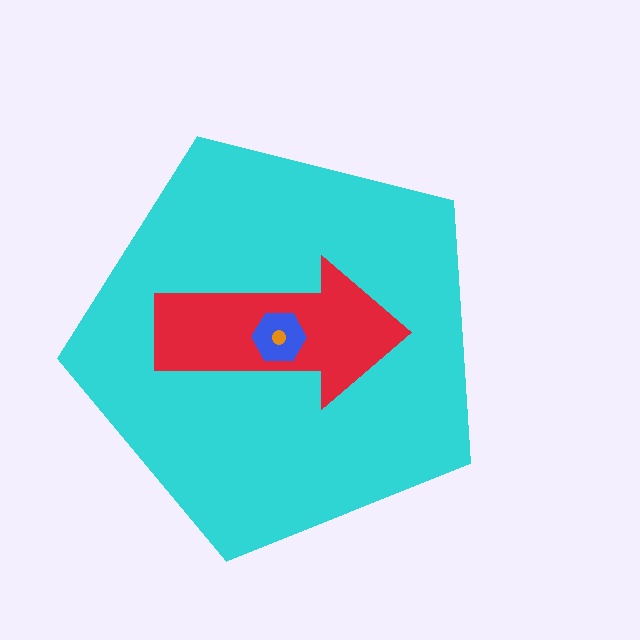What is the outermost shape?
The cyan pentagon.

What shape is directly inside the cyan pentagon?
The red arrow.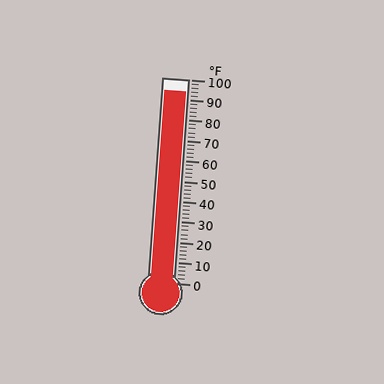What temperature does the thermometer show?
The thermometer shows approximately 94°F.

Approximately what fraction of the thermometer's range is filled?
The thermometer is filled to approximately 95% of its range.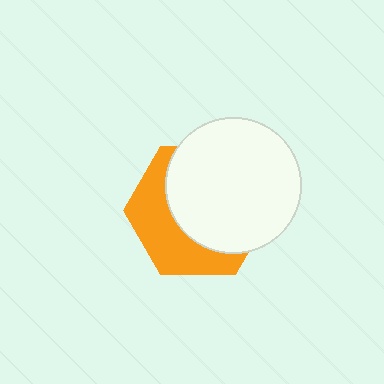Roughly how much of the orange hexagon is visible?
A small part of it is visible (roughly 40%).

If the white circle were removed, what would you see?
You would see the complete orange hexagon.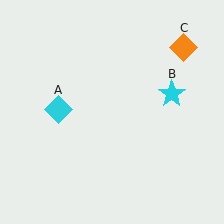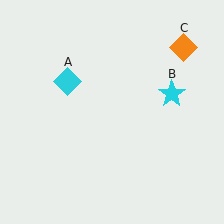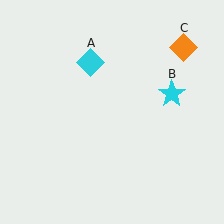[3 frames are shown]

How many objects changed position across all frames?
1 object changed position: cyan diamond (object A).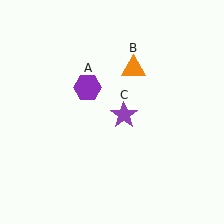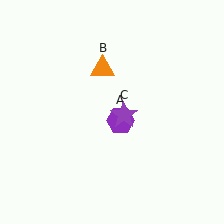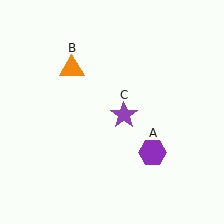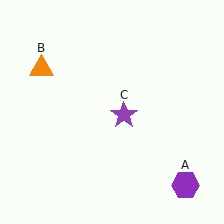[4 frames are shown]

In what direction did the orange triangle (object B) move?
The orange triangle (object B) moved left.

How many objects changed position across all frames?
2 objects changed position: purple hexagon (object A), orange triangle (object B).